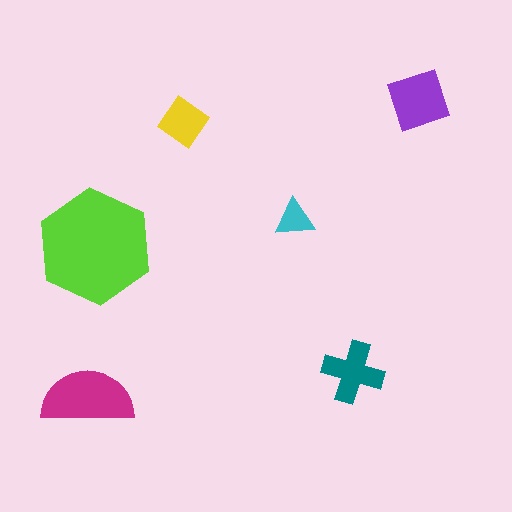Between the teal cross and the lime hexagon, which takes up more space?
The lime hexagon.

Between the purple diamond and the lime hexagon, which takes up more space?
The lime hexagon.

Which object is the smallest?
The cyan triangle.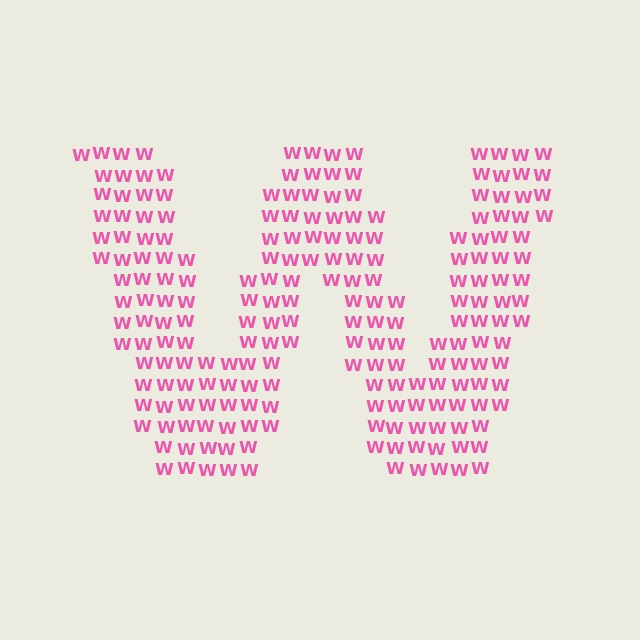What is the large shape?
The large shape is the letter W.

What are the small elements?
The small elements are letter W's.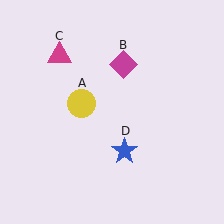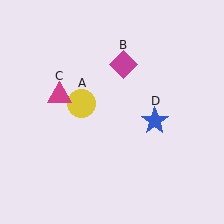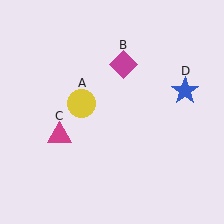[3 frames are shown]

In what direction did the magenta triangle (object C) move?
The magenta triangle (object C) moved down.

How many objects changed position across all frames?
2 objects changed position: magenta triangle (object C), blue star (object D).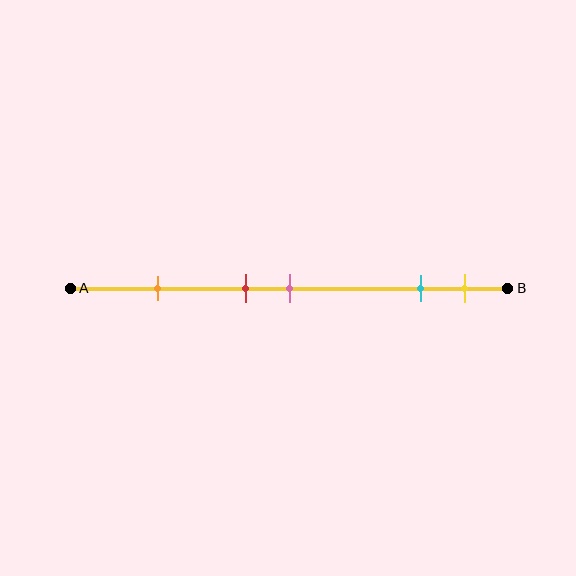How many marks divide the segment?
There are 5 marks dividing the segment.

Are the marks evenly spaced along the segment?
No, the marks are not evenly spaced.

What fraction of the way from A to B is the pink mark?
The pink mark is approximately 50% (0.5) of the way from A to B.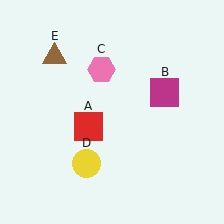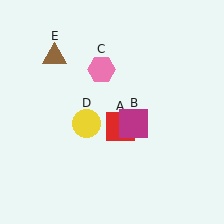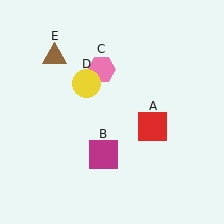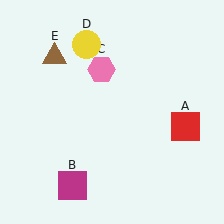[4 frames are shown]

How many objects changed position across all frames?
3 objects changed position: red square (object A), magenta square (object B), yellow circle (object D).